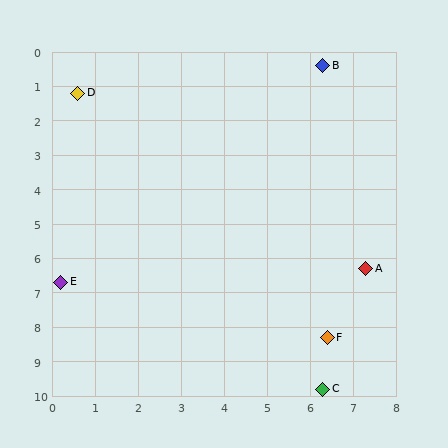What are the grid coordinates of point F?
Point F is at approximately (6.4, 8.3).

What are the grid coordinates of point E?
Point E is at approximately (0.2, 6.7).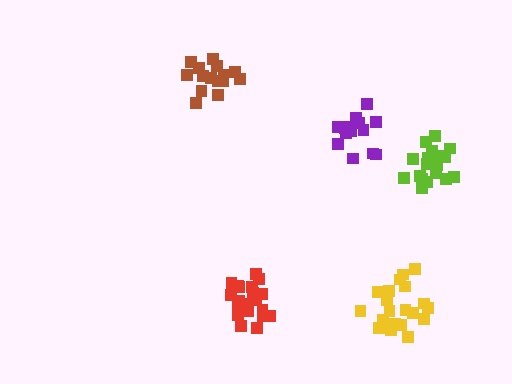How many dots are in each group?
Group 1: 21 dots, Group 2: 15 dots, Group 3: 15 dots, Group 4: 20 dots, Group 5: 18 dots (89 total).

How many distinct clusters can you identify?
There are 5 distinct clusters.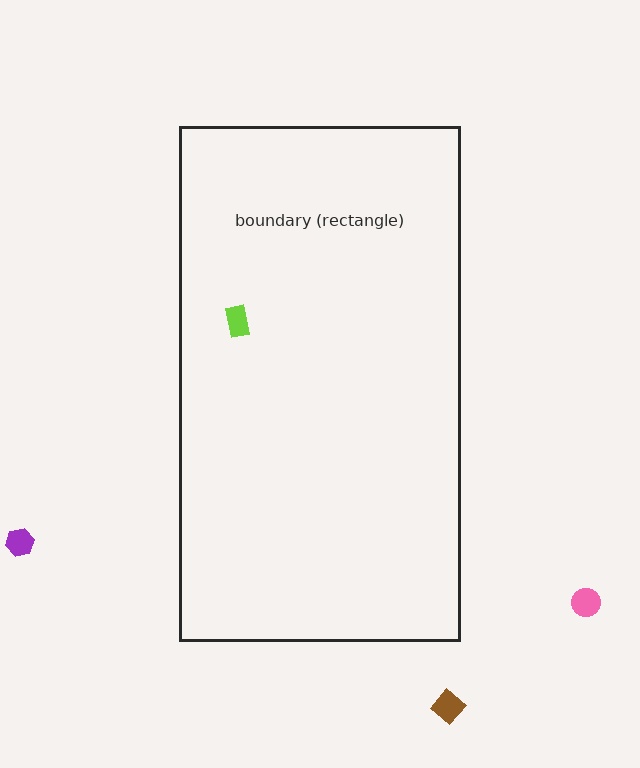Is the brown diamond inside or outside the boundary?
Outside.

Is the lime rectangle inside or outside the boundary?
Inside.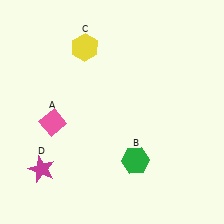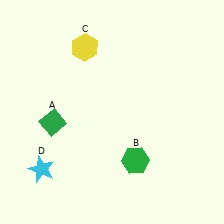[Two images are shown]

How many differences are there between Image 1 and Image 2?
There are 2 differences between the two images.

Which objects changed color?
A changed from pink to green. D changed from magenta to cyan.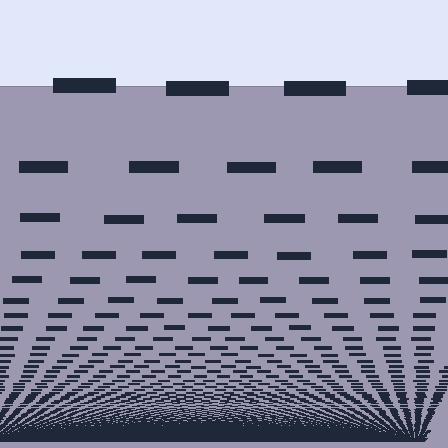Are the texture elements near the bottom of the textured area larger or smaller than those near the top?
Smaller. The gradient is inverted — elements near the bottom are smaller and denser.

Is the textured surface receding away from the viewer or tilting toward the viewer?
The surface appears to tilt toward the viewer. Texture elements get larger and sparser toward the top.